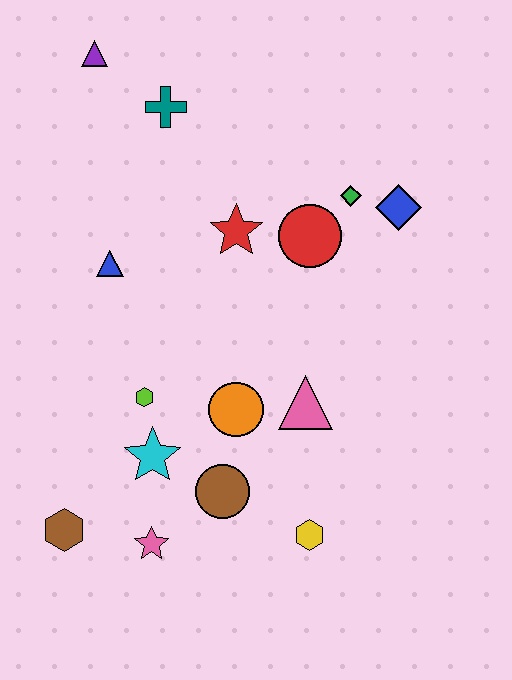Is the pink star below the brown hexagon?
Yes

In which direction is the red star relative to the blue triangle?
The red star is to the right of the blue triangle.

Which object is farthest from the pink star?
The purple triangle is farthest from the pink star.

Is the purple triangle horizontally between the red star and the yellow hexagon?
No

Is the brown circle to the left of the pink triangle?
Yes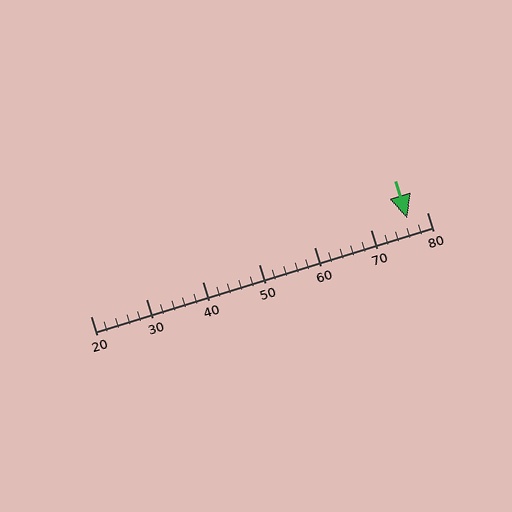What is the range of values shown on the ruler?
The ruler shows values from 20 to 80.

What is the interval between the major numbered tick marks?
The major tick marks are spaced 10 units apart.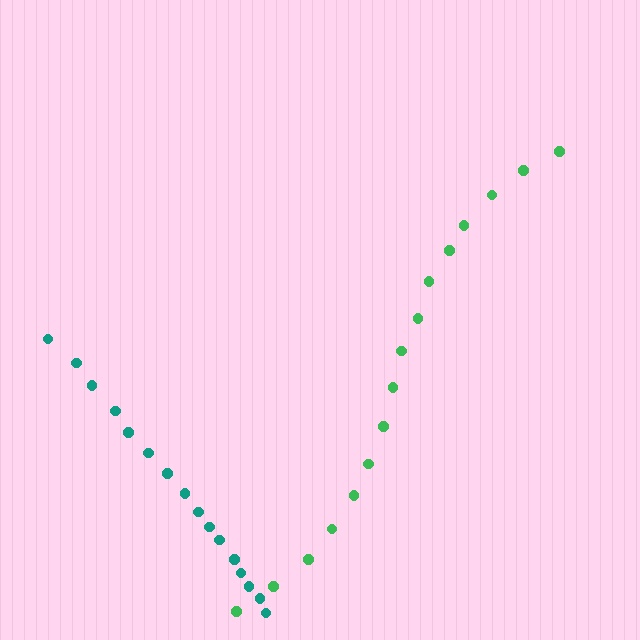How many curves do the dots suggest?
There are 2 distinct paths.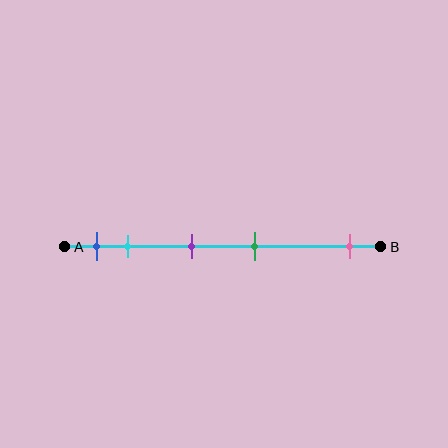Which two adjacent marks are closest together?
The blue and cyan marks are the closest adjacent pair.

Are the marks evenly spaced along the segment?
No, the marks are not evenly spaced.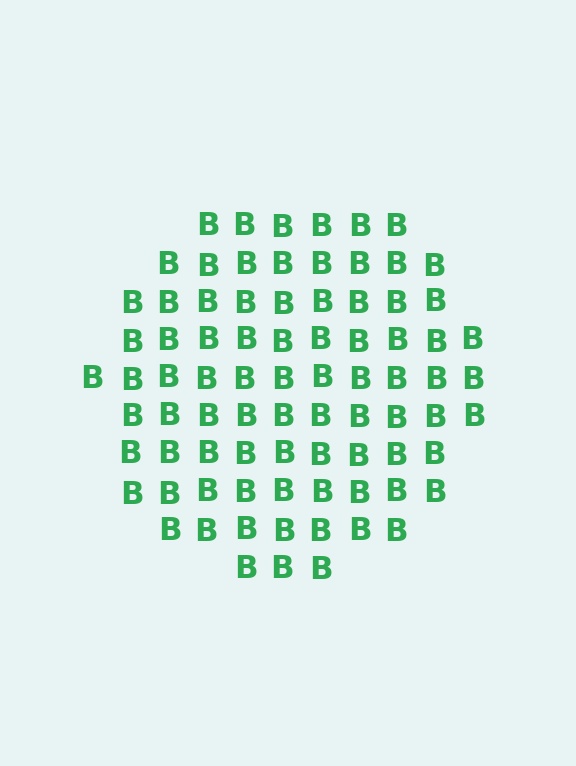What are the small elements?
The small elements are letter B's.